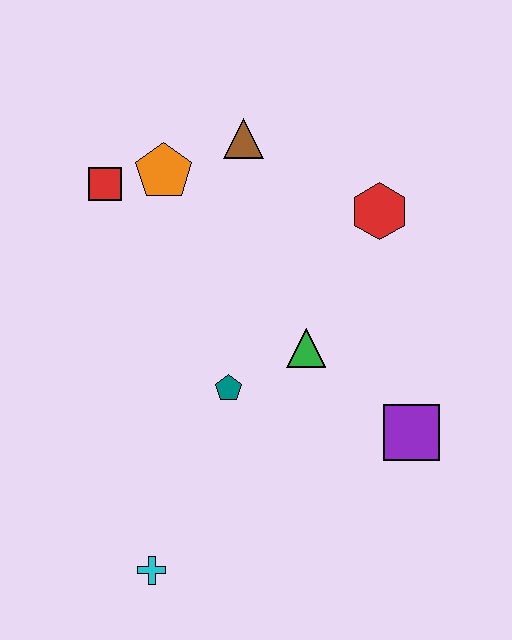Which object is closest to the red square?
The orange pentagon is closest to the red square.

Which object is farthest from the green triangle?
The cyan cross is farthest from the green triangle.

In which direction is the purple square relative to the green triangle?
The purple square is to the right of the green triangle.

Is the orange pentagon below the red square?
No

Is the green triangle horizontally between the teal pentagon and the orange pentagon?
No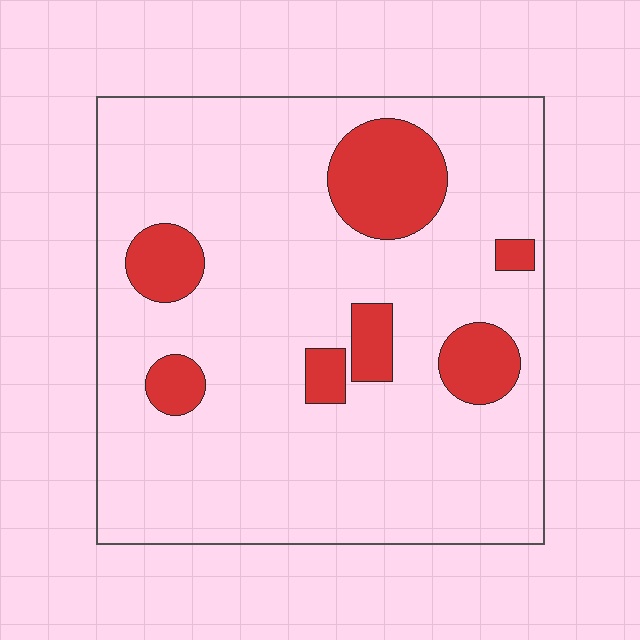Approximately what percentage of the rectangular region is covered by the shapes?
Approximately 15%.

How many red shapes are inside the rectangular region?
7.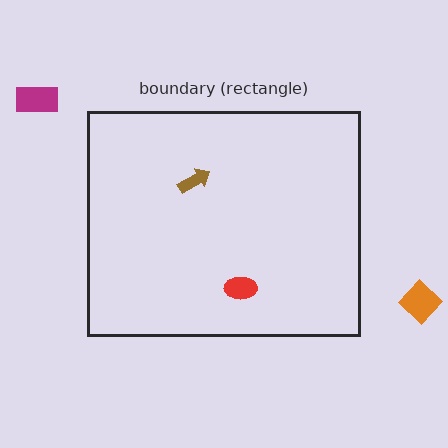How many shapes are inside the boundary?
2 inside, 2 outside.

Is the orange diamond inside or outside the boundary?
Outside.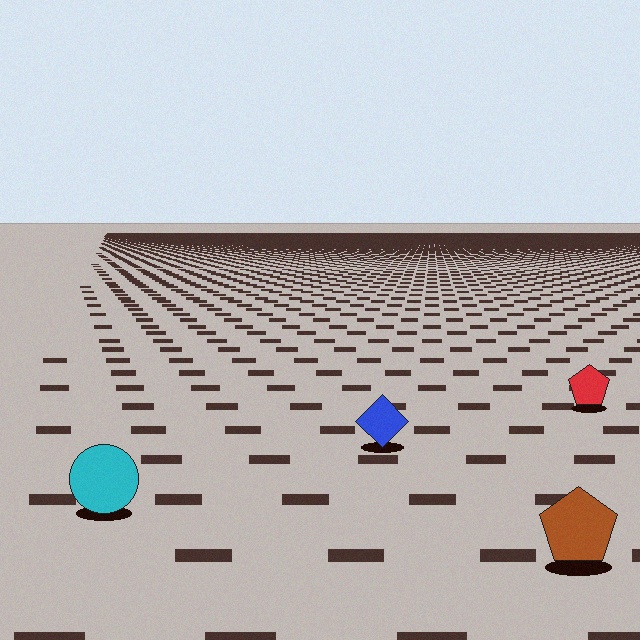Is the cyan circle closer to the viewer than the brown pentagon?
No. The brown pentagon is closer — you can tell from the texture gradient: the ground texture is coarser near it.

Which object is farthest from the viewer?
The red pentagon is farthest from the viewer. It appears smaller and the ground texture around it is denser.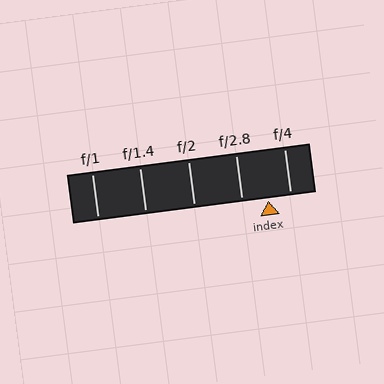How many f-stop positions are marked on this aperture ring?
There are 5 f-stop positions marked.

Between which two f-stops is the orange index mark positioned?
The index mark is between f/2.8 and f/4.